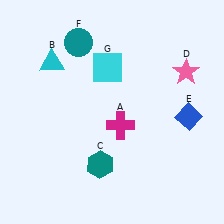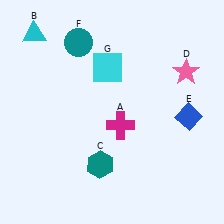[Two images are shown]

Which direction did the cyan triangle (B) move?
The cyan triangle (B) moved up.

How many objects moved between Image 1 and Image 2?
1 object moved between the two images.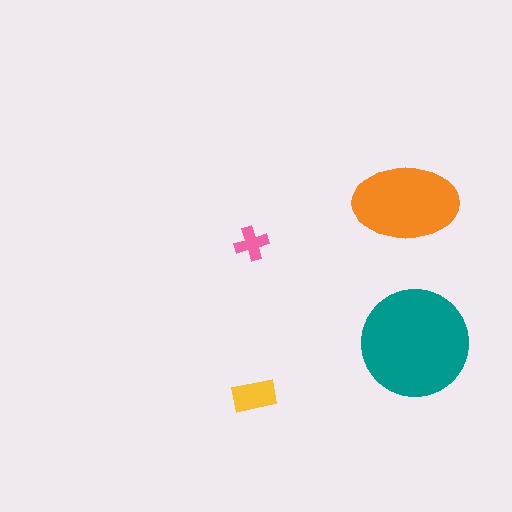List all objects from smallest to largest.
The pink cross, the yellow rectangle, the orange ellipse, the teal circle.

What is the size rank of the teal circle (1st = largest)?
1st.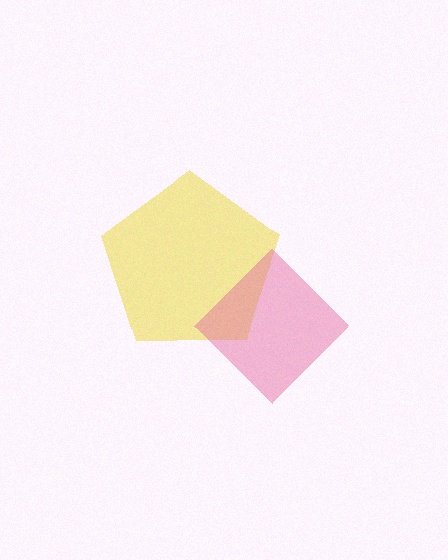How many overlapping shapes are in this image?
There are 2 overlapping shapes in the image.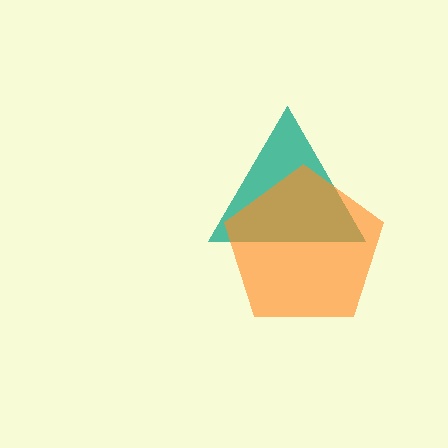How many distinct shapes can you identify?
There are 2 distinct shapes: a teal triangle, an orange pentagon.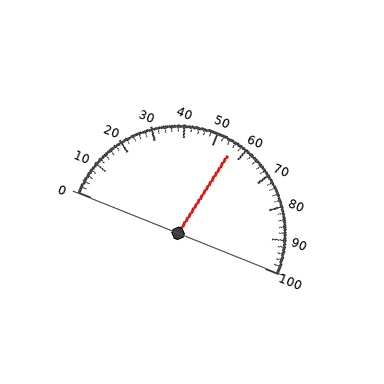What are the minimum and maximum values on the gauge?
The gauge ranges from 0 to 100.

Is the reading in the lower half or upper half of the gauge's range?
The reading is in the upper half of the range (0 to 100).